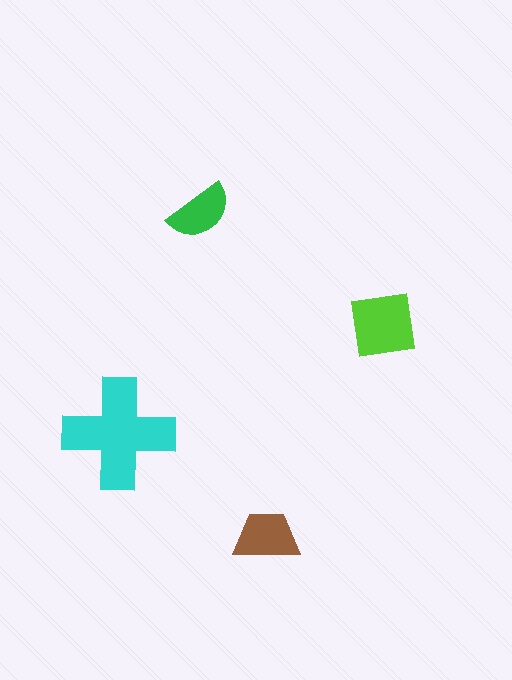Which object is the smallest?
The green semicircle.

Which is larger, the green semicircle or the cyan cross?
The cyan cross.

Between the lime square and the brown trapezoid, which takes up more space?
The lime square.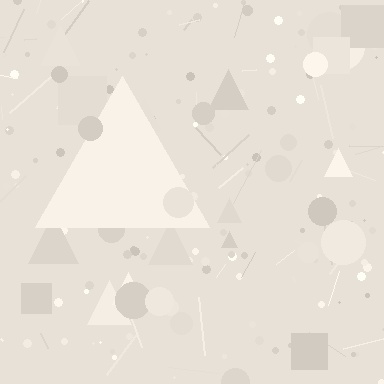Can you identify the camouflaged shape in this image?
The camouflaged shape is a triangle.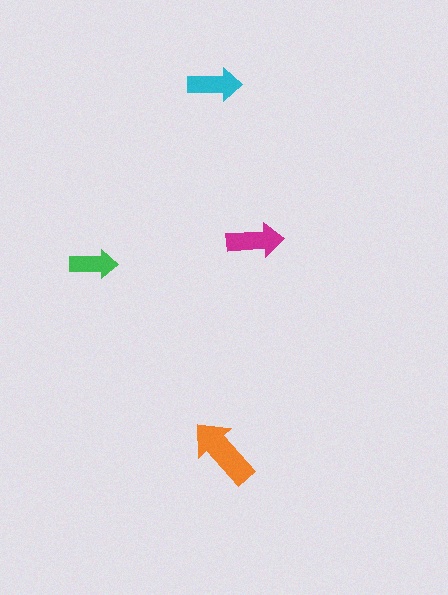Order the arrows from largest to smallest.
the orange one, the magenta one, the cyan one, the green one.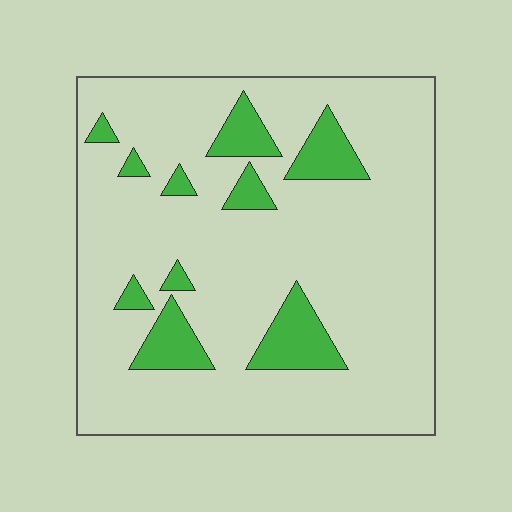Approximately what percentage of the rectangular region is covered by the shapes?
Approximately 15%.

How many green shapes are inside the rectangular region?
10.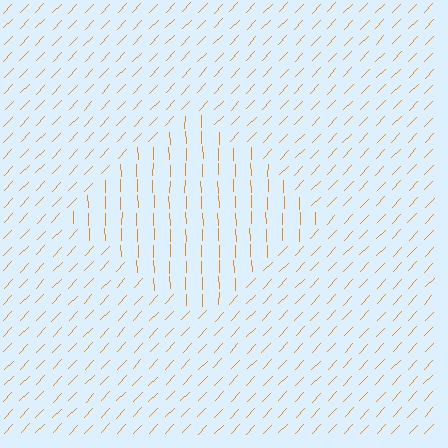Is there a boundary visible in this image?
Yes, there is a texture boundary formed by a change in line orientation.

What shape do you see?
I see a diamond.